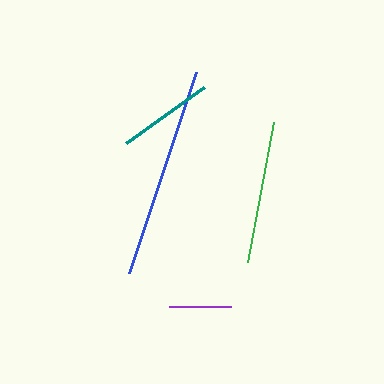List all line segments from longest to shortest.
From longest to shortest: blue, green, teal, purple.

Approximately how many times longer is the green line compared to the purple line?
The green line is approximately 2.3 times the length of the purple line.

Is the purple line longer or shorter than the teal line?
The teal line is longer than the purple line.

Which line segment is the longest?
The blue line is the longest at approximately 212 pixels.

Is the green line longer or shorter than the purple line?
The green line is longer than the purple line.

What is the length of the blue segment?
The blue segment is approximately 212 pixels long.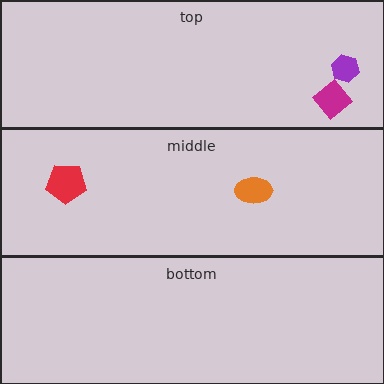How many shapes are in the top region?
2.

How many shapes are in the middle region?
2.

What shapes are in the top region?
The magenta diamond, the purple hexagon.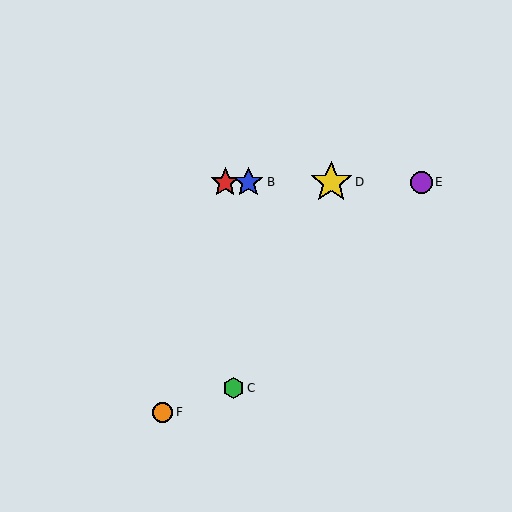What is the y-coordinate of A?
Object A is at y≈182.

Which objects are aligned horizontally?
Objects A, B, D, E are aligned horizontally.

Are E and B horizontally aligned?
Yes, both are at y≈182.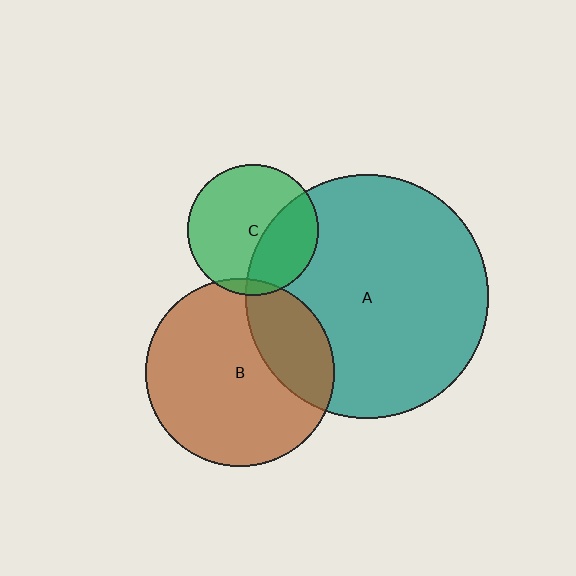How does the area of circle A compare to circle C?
Approximately 3.4 times.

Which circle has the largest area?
Circle A (teal).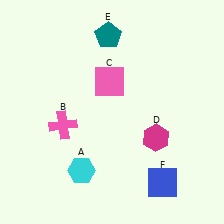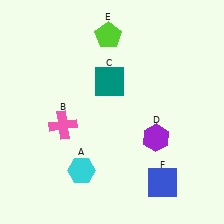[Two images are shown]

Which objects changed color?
C changed from pink to teal. D changed from magenta to purple. E changed from teal to lime.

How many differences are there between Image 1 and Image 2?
There are 3 differences between the two images.